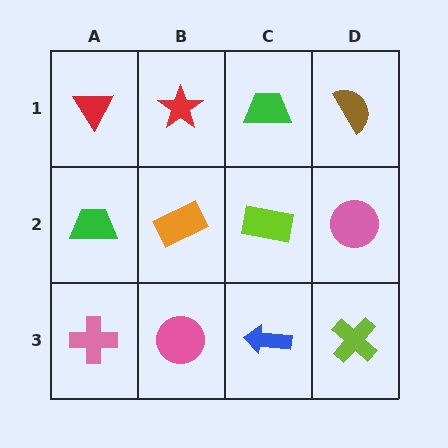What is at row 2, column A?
A green trapezoid.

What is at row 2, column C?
A lime rectangle.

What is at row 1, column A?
A red triangle.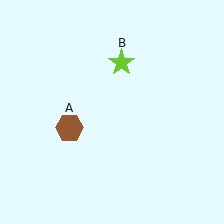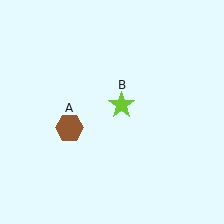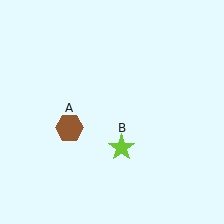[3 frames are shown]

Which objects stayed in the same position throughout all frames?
Brown hexagon (object A) remained stationary.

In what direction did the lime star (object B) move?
The lime star (object B) moved down.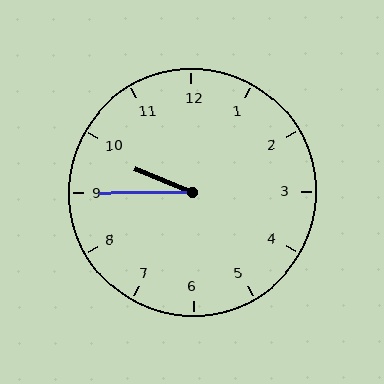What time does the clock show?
9:45.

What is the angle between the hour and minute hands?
Approximately 22 degrees.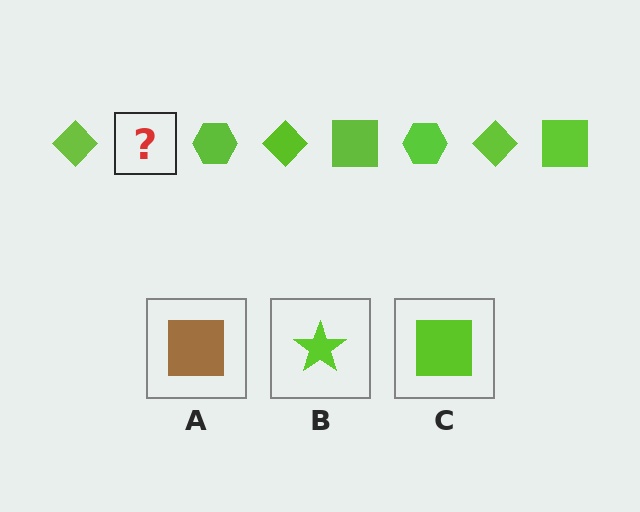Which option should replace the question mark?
Option C.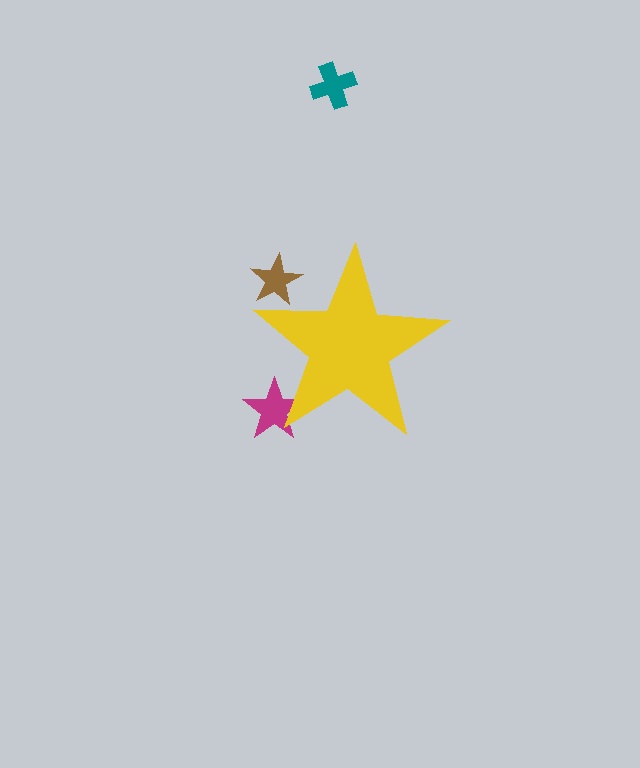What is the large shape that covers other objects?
A yellow star.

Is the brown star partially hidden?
Yes, the brown star is partially hidden behind the yellow star.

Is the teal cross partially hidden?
No, the teal cross is fully visible.